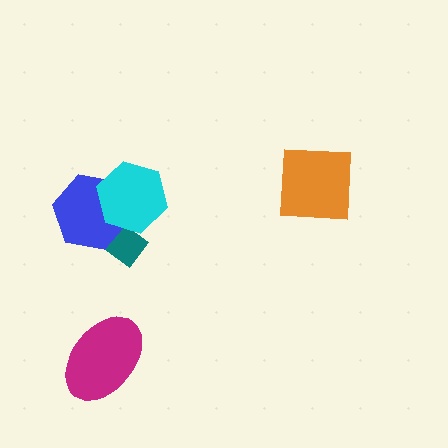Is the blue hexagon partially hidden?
Yes, it is partially covered by another shape.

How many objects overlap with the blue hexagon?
2 objects overlap with the blue hexagon.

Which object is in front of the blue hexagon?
The cyan hexagon is in front of the blue hexagon.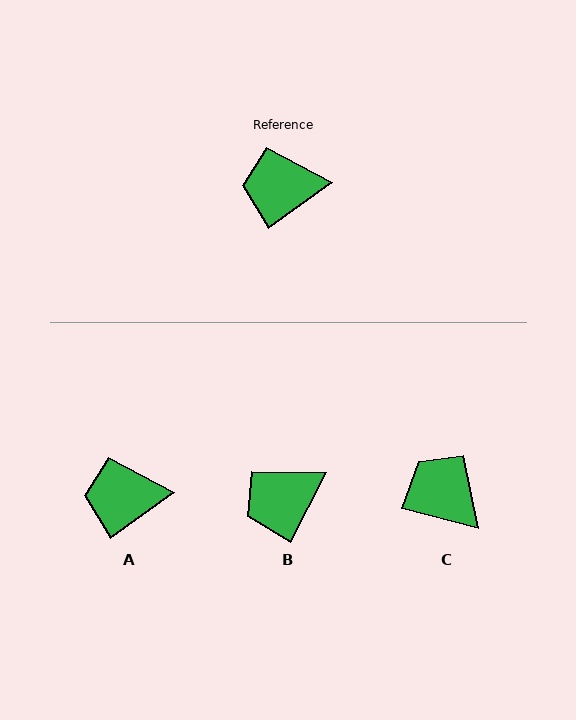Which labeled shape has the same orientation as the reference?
A.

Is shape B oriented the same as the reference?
No, it is off by about 27 degrees.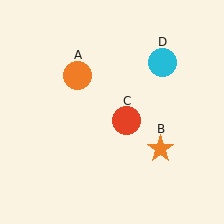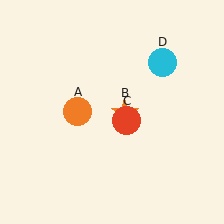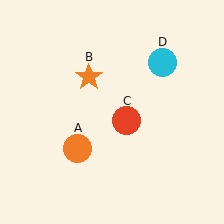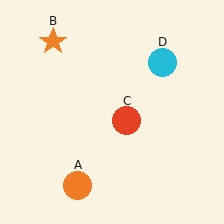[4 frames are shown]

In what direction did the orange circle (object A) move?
The orange circle (object A) moved down.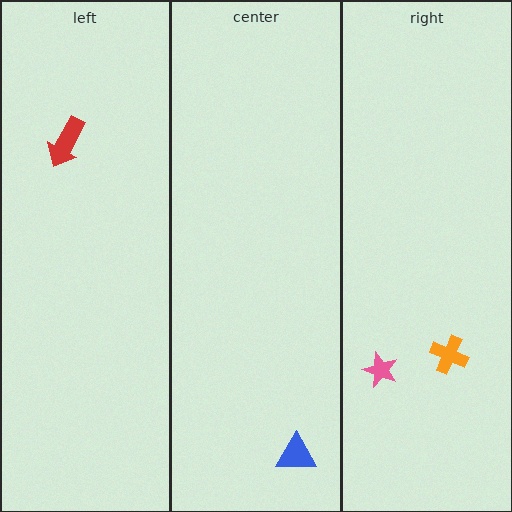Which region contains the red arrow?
The left region.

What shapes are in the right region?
The orange cross, the pink star.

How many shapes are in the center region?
1.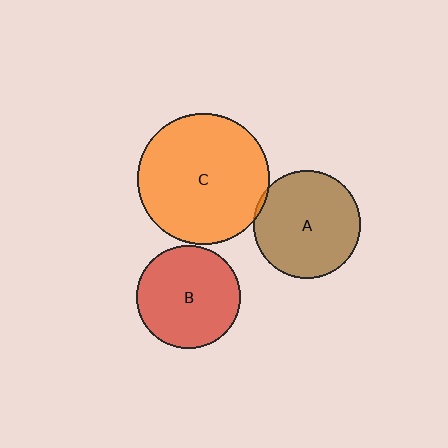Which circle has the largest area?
Circle C (orange).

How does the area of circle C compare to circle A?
Approximately 1.5 times.